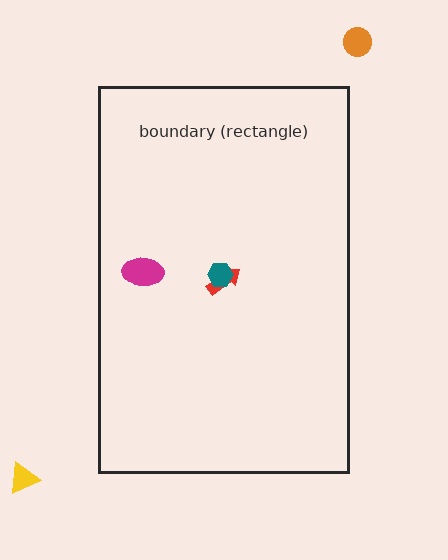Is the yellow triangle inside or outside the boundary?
Outside.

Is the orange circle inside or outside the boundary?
Outside.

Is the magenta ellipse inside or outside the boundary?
Inside.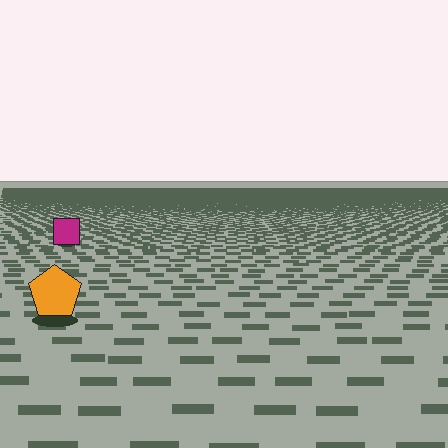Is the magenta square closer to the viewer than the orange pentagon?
No. The orange pentagon is closer — you can tell from the texture gradient: the ground texture is coarser near it.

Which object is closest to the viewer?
The orange pentagon is closest. The texture marks near it are larger and more spread out.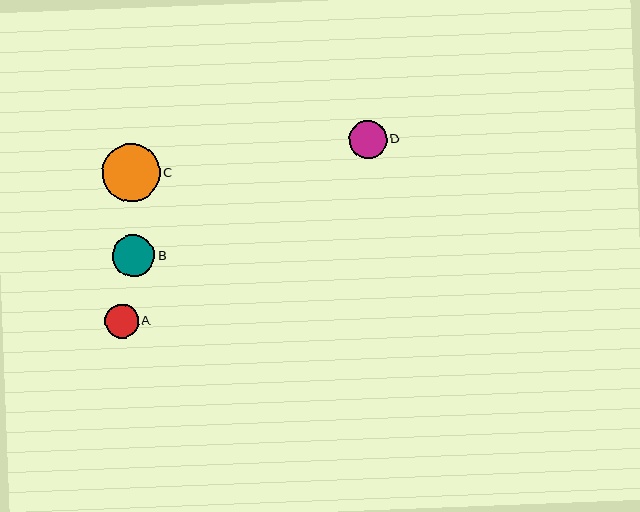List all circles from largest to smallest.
From largest to smallest: C, B, D, A.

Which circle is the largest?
Circle C is the largest with a size of approximately 58 pixels.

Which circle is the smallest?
Circle A is the smallest with a size of approximately 34 pixels.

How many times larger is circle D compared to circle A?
Circle D is approximately 1.1 times the size of circle A.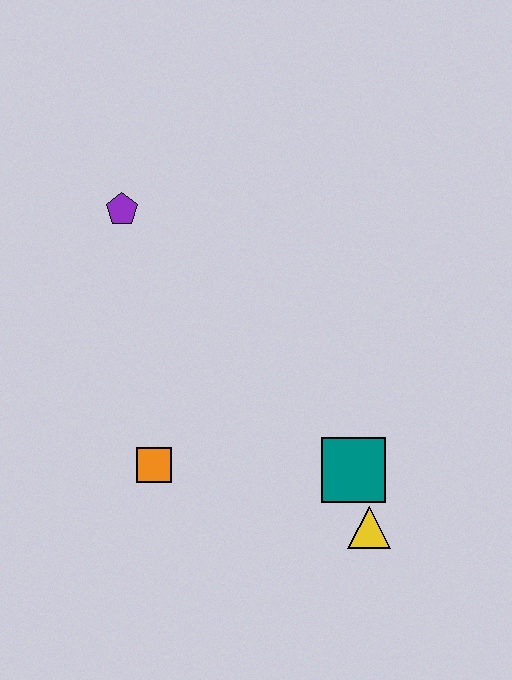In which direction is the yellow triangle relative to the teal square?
The yellow triangle is below the teal square.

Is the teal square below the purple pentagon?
Yes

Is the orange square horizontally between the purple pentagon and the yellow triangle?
Yes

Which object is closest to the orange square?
The teal square is closest to the orange square.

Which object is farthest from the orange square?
The purple pentagon is farthest from the orange square.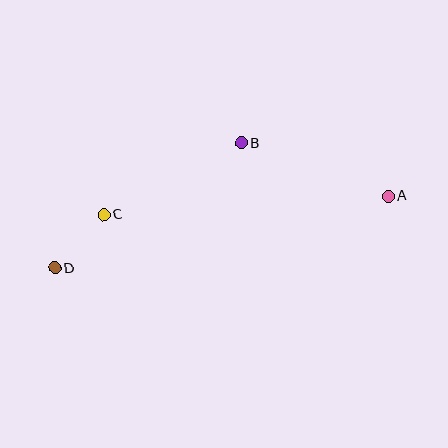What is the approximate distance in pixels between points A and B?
The distance between A and B is approximately 156 pixels.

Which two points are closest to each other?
Points C and D are closest to each other.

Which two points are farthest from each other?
Points A and D are farthest from each other.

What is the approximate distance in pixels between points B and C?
The distance between B and C is approximately 155 pixels.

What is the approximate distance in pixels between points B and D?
The distance between B and D is approximately 225 pixels.